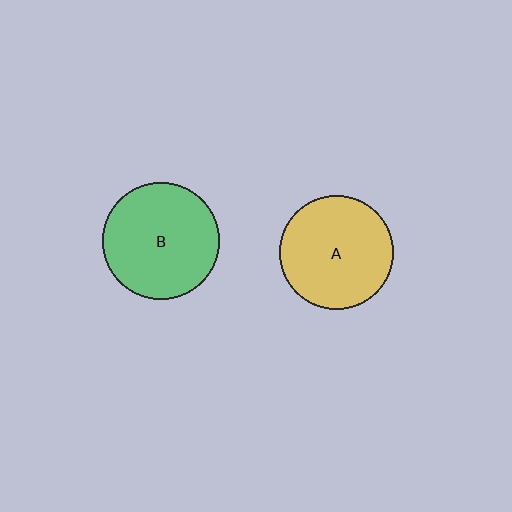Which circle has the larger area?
Circle B (green).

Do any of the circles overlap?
No, none of the circles overlap.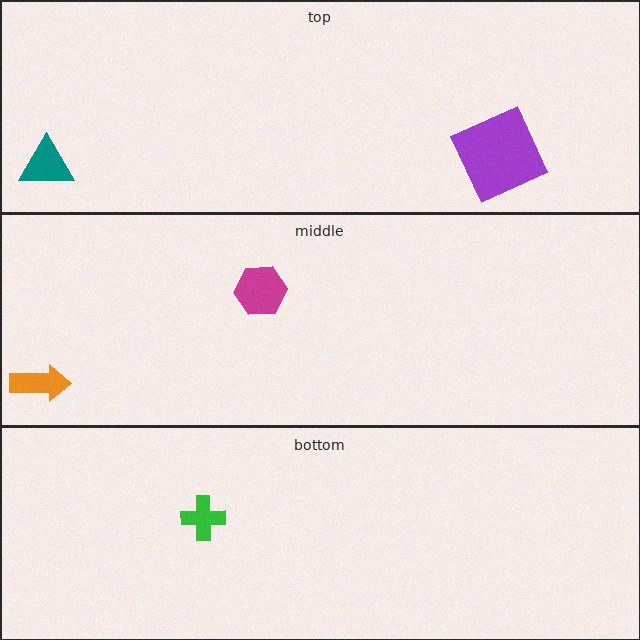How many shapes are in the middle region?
2.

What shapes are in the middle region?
The orange arrow, the magenta hexagon.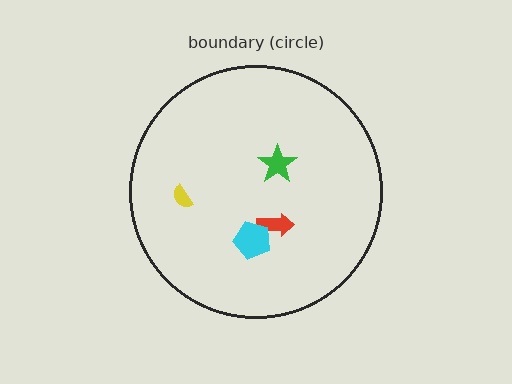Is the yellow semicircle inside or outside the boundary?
Inside.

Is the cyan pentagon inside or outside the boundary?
Inside.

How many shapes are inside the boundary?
4 inside, 0 outside.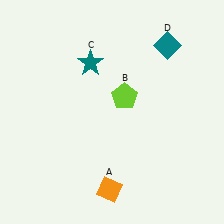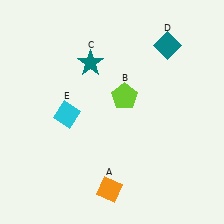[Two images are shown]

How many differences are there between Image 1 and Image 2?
There is 1 difference between the two images.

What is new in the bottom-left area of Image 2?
A cyan diamond (E) was added in the bottom-left area of Image 2.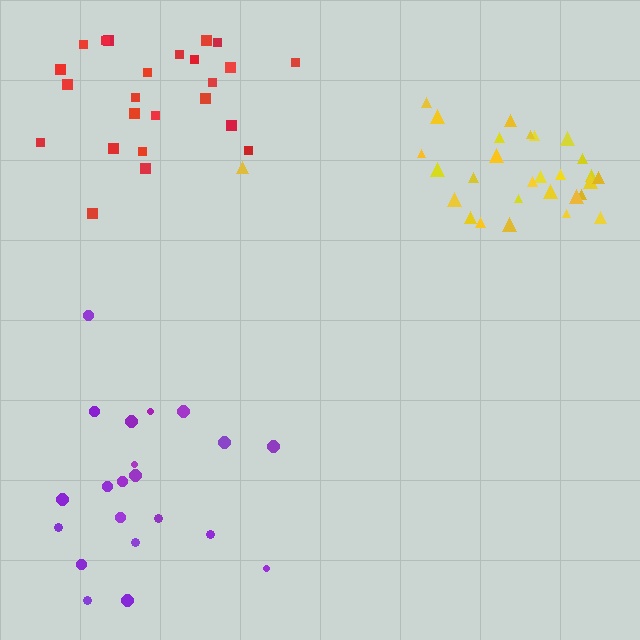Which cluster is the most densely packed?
Yellow.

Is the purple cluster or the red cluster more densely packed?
Purple.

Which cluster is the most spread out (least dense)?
Red.